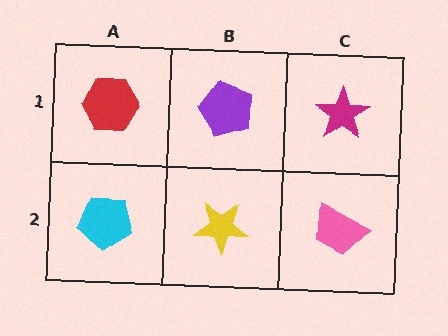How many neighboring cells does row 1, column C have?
2.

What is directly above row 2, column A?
A red hexagon.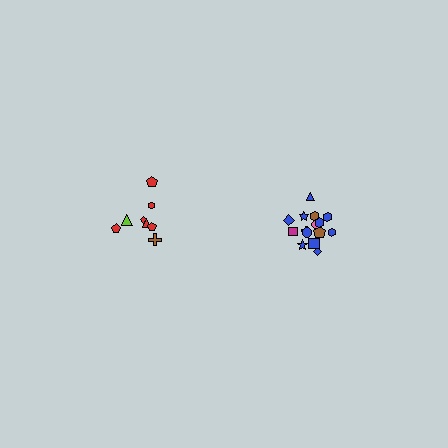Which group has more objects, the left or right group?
The right group.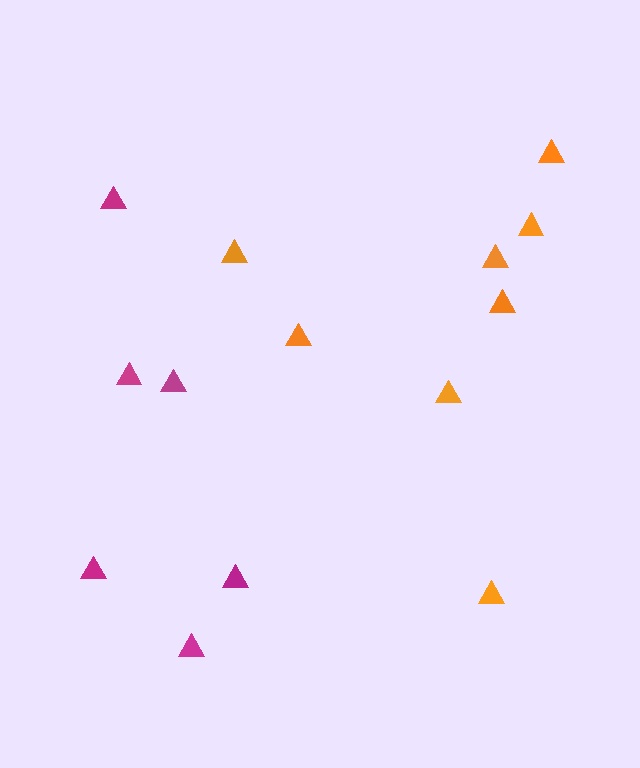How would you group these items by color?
There are 2 groups: one group of magenta triangles (6) and one group of orange triangles (8).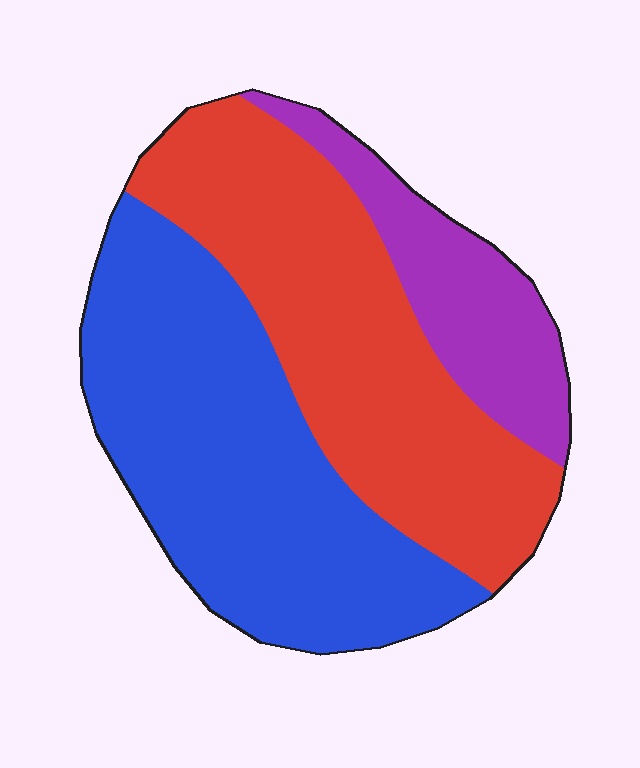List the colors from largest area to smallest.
From largest to smallest: blue, red, purple.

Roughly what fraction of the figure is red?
Red covers around 40% of the figure.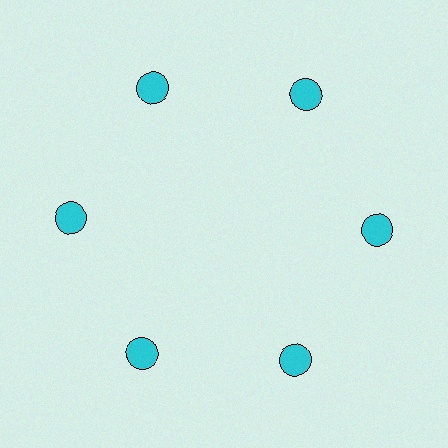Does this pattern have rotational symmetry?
Yes, this pattern has 6-fold rotational symmetry. It looks the same after rotating 60 degrees around the center.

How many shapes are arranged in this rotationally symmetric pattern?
There are 6 shapes, arranged in 6 groups of 1.